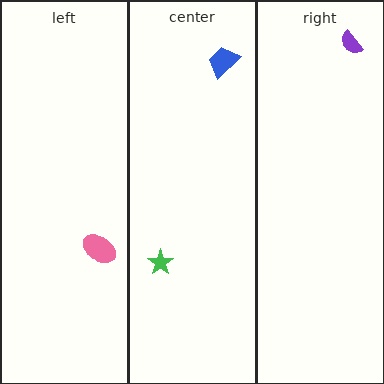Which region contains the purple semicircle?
The right region.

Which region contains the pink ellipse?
The left region.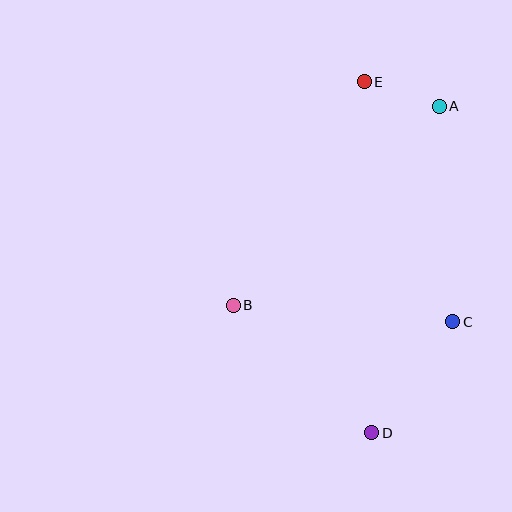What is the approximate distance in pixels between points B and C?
The distance between B and C is approximately 220 pixels.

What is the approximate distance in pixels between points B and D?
The distance between B and D is approximately 189 pixels.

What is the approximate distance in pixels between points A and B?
The distance between A and B is approximately 286 pixels.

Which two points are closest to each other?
Points A and E are closest to each other.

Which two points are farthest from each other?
Points D and E are farthest from each other.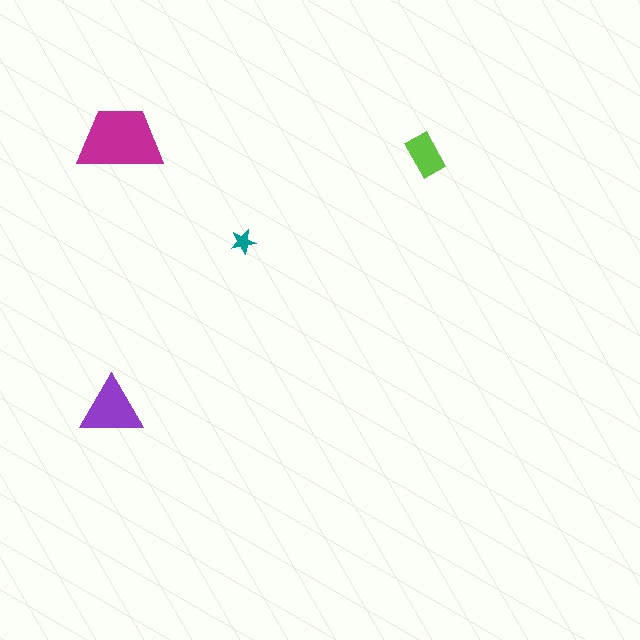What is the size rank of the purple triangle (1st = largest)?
2nd.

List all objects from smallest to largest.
The teal star, the lime rectangle, the purple triangle, the magenta trapezoid.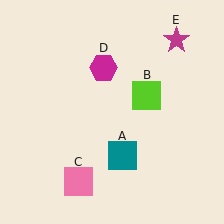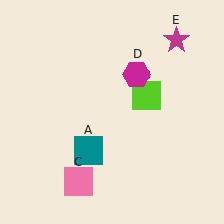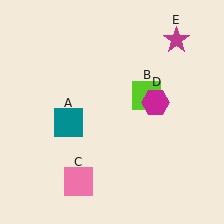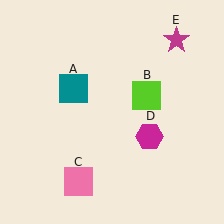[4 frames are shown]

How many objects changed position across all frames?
2 objects changed position: teal square (object A), magenta hexagon (object D).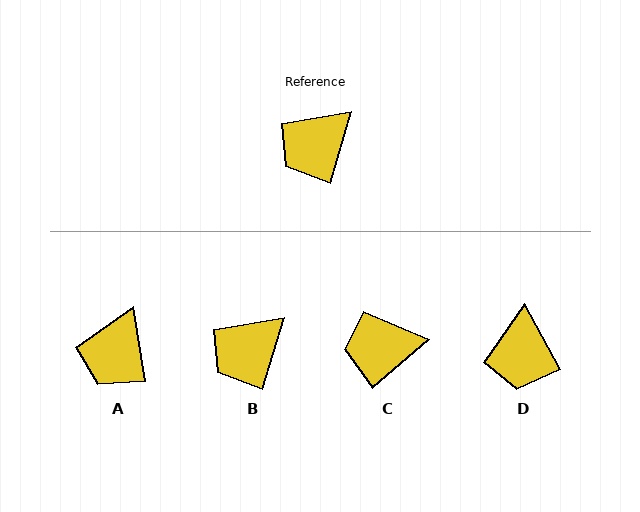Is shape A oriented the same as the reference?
No, it is off by about 25 degrees.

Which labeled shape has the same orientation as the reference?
B.